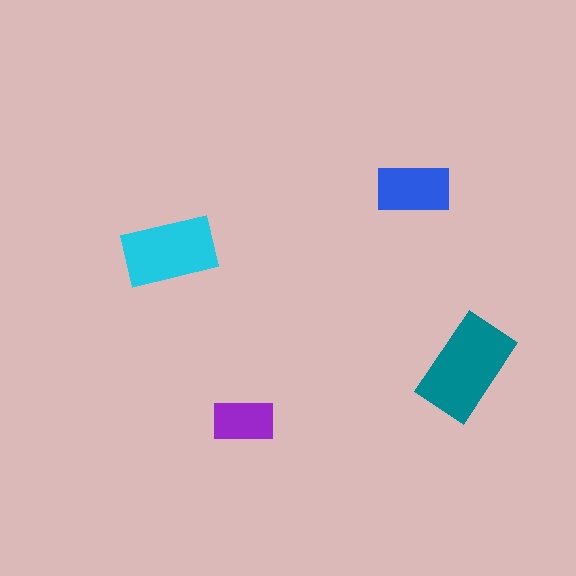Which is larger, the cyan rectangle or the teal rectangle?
The teal one.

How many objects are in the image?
There are 4 objects in the image.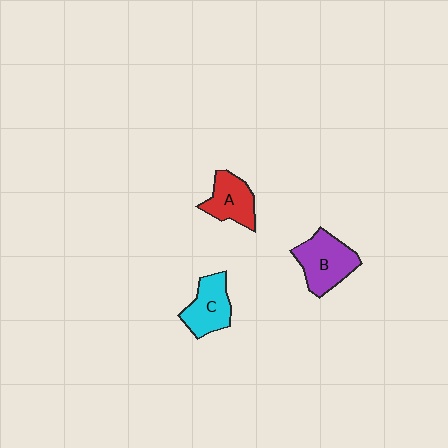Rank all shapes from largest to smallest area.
From largest to smallest: B (purple), C (cyan), A (red).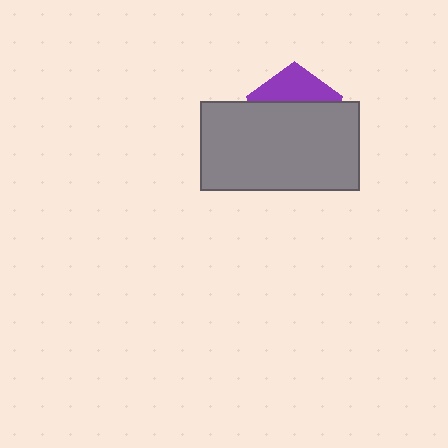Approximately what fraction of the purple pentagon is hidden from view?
Roughly 64% of the purple pentagon is hidden behind the gray rectangle.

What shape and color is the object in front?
The object in front is a gray rectangle.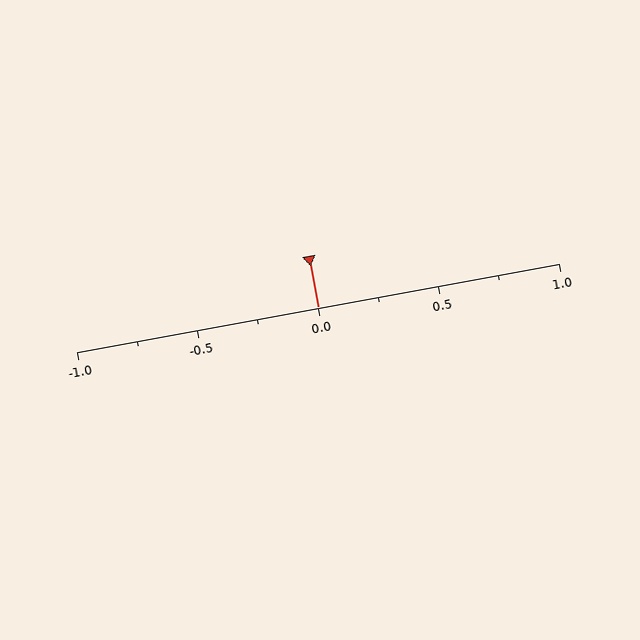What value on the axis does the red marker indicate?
The marker indicates approximately 0.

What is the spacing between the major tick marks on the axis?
The major ticks are spaced 0.5 apart.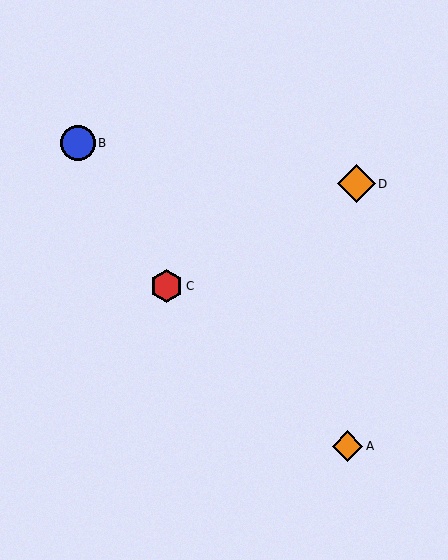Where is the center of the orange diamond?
The center of the orange diamond is at (357, 184).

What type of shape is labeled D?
Shape D is an orange diamond.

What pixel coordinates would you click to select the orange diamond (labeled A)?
Click at (347, 446) to select the orange diamond A.